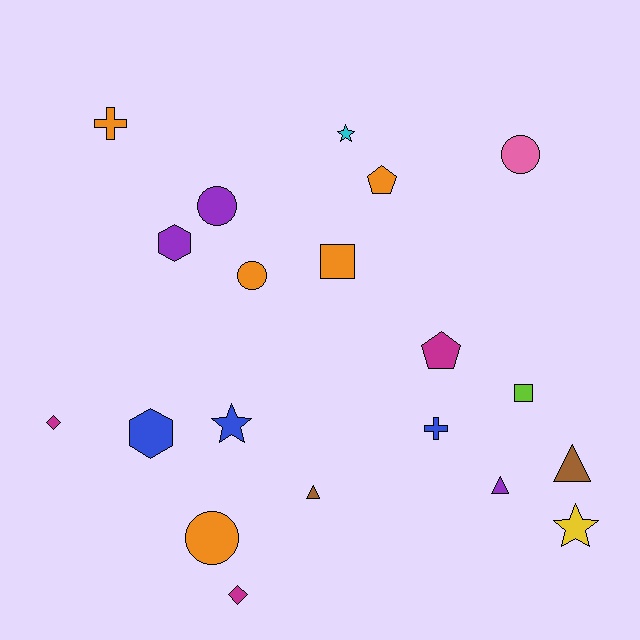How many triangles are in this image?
There are 3 triangles.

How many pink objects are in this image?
There is 1 pink object.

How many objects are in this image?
There are 20 objects.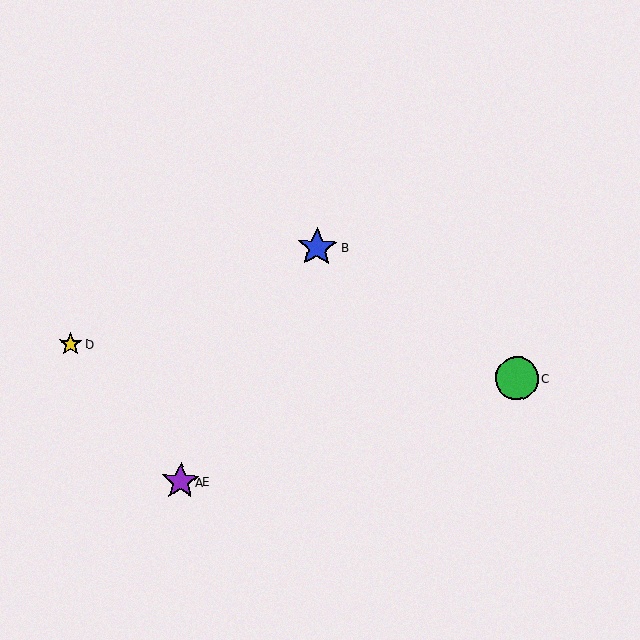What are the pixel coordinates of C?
Object C is at (517, 378).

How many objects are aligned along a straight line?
3 objects (A, B, E) are aligned along a straight line.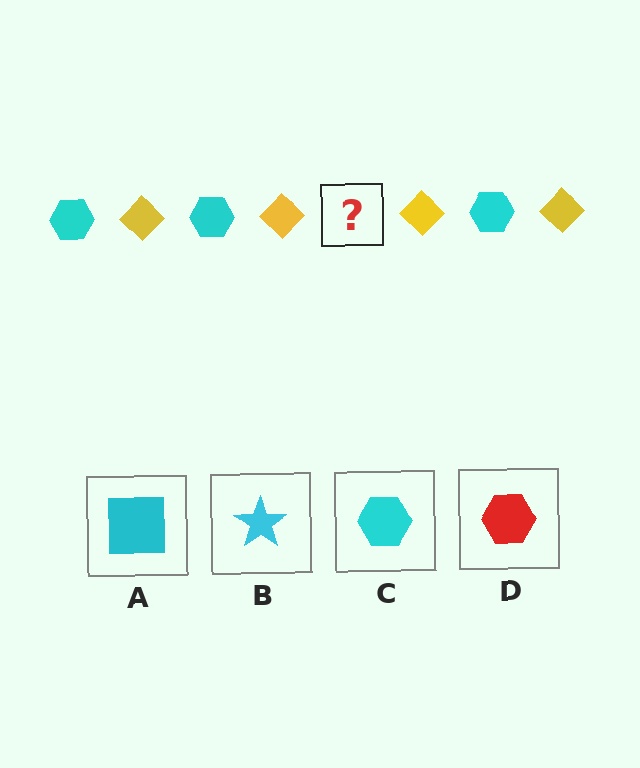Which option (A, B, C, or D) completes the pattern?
C.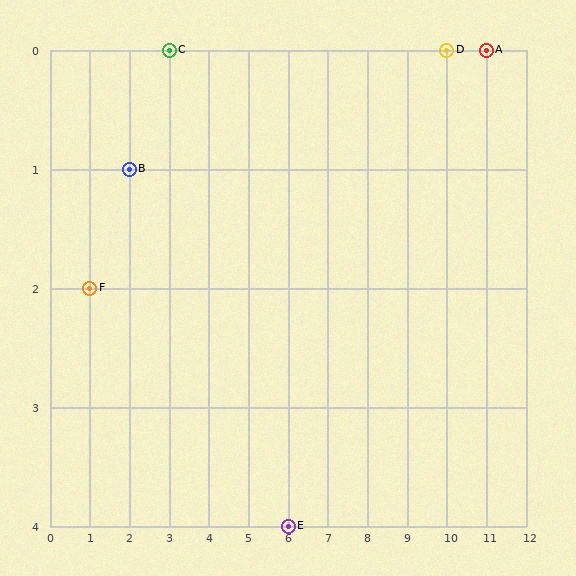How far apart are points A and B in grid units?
Points A and B are 9 columns and 1 row apart (about 9.1 grid units diagonally).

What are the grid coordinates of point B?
Point B is at grid coordinates (2, 1).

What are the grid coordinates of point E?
Point E is at grid coordinates (6, 4).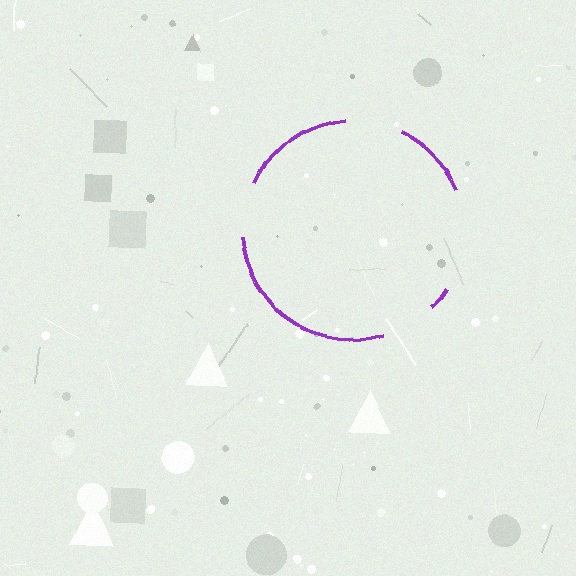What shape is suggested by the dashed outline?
The dashed outline suggests a circle.